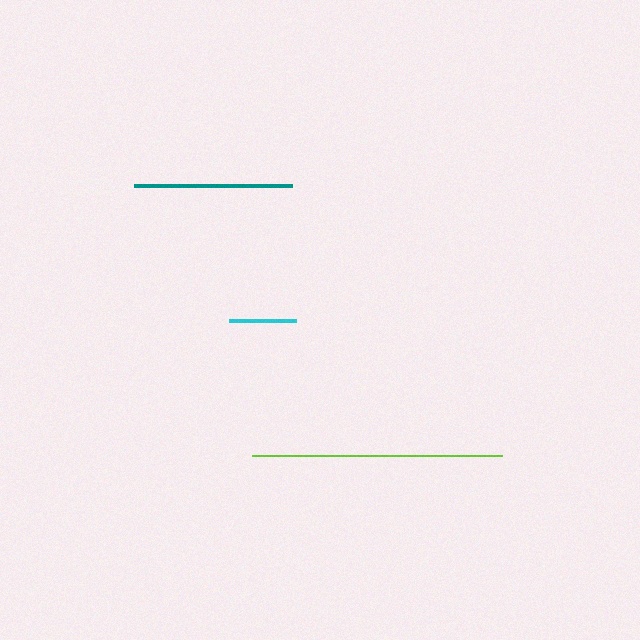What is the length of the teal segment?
The teal segment is approximately 158 pixels long.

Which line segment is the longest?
The lime line is the longest at approximately 250 pixels.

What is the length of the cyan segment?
The cyan segment is approximately 67 pixels long.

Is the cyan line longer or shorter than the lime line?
The lime line is longer than the cyan line.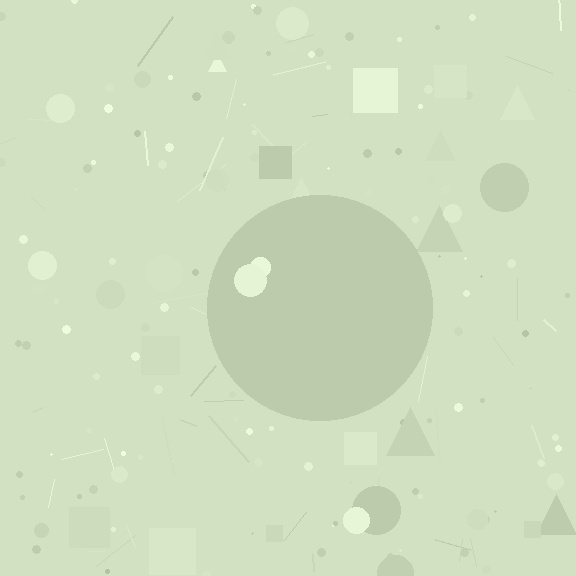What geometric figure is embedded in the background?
A circle is embedded in the background.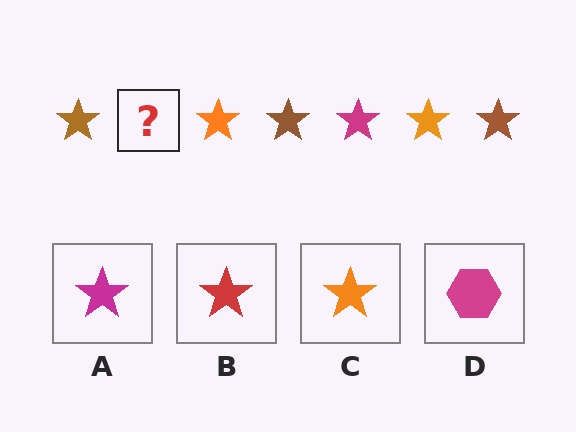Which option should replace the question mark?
Option A.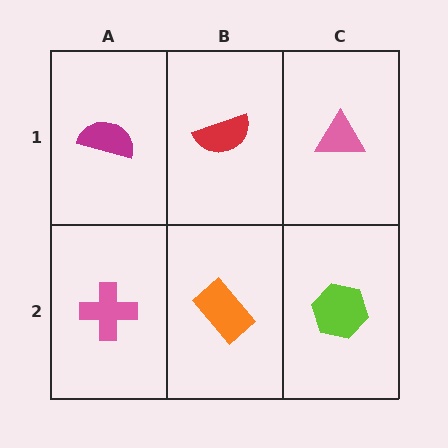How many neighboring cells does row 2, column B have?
3.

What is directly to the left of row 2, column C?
An orange rectangle.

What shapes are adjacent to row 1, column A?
A pink cross (row 2, column A), a red semicircle (row 1, column B).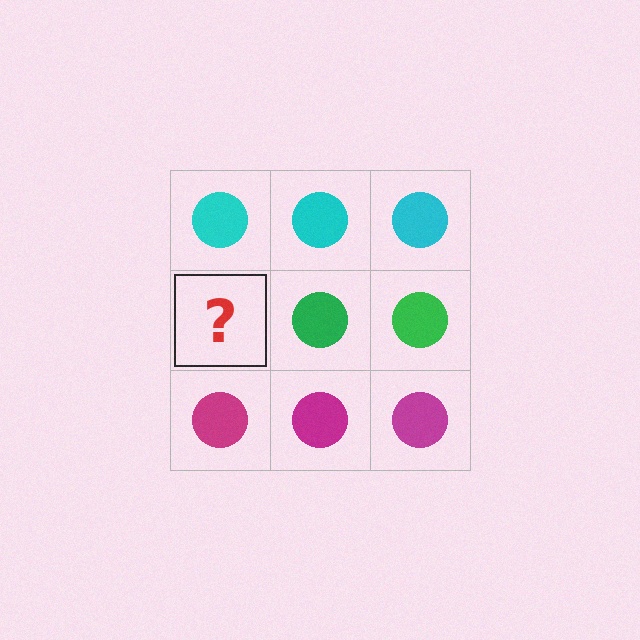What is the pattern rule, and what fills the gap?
The rule is that each row has a consistent color. The gap should be filled with a green circle.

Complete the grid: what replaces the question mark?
The question mark should be replaced with a green circle.